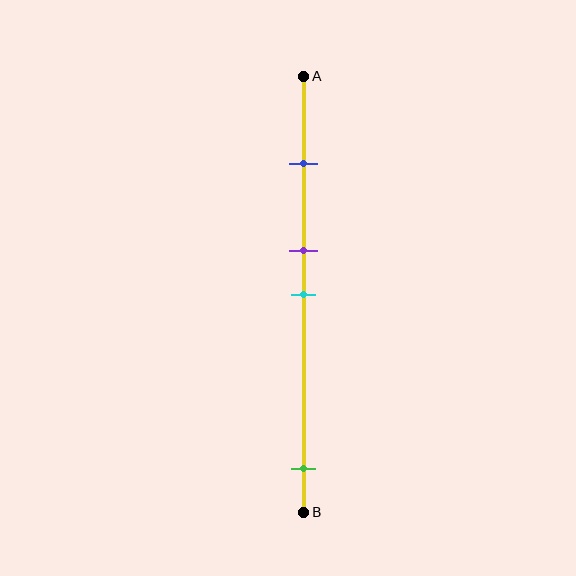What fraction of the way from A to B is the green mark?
The green mark is approximately 90% (0.9) of the way from A to B.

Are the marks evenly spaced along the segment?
No, the marks are not evenly spaced.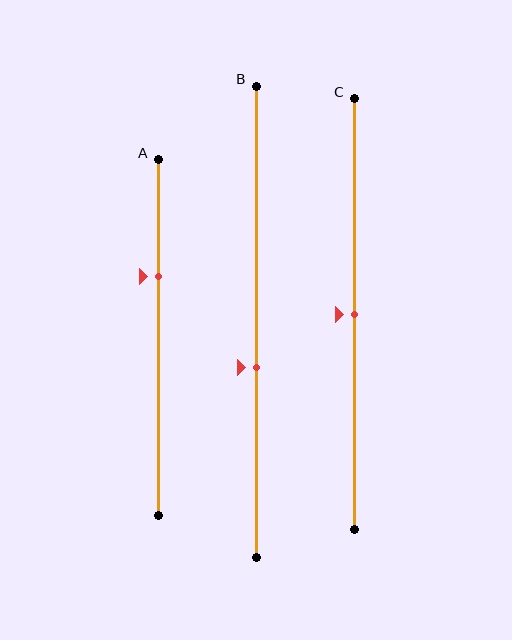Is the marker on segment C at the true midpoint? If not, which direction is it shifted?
Yes, the marker on segment C is at the true midpoint.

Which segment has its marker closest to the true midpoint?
Segment C has its marker closest to the true midpoint.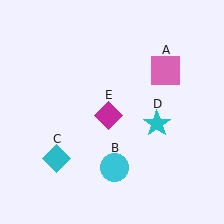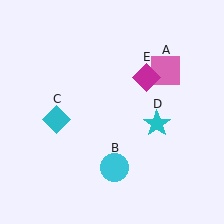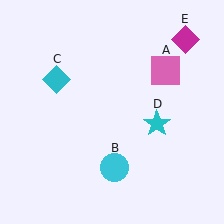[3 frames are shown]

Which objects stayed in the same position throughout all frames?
Pink square (object A) and cyan circle (object B) and cyan star (object D) remained stationary.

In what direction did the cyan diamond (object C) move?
The cyan diamond (object C) moved up.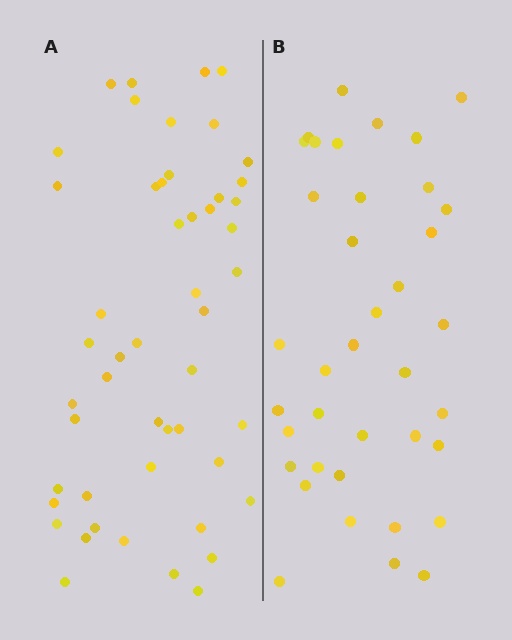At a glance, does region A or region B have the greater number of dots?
Region A (the left region) has more dots.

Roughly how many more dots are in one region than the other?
Region A has roughly 12 or so more dots than region B.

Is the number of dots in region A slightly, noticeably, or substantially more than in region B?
Region A has noticeably more, but not dramatically so. The ratio is roughly 1.3 to 1.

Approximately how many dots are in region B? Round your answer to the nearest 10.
About 40 dots. (The exact count is 38, which rounds to 40.)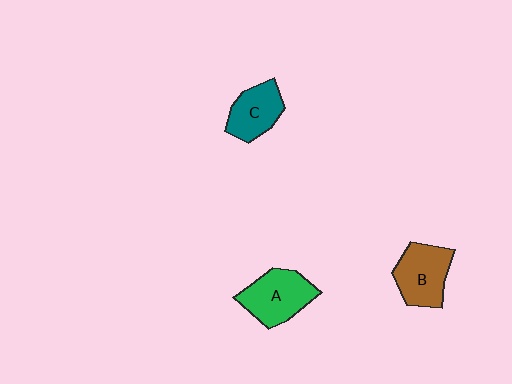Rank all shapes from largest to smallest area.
From largest to smallest: A (green), B (brown), C (teal).